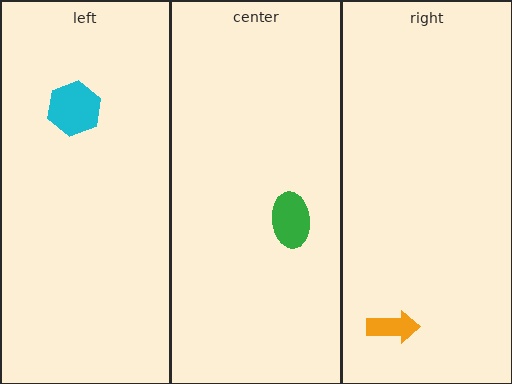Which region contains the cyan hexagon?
The left region.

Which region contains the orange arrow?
The right region.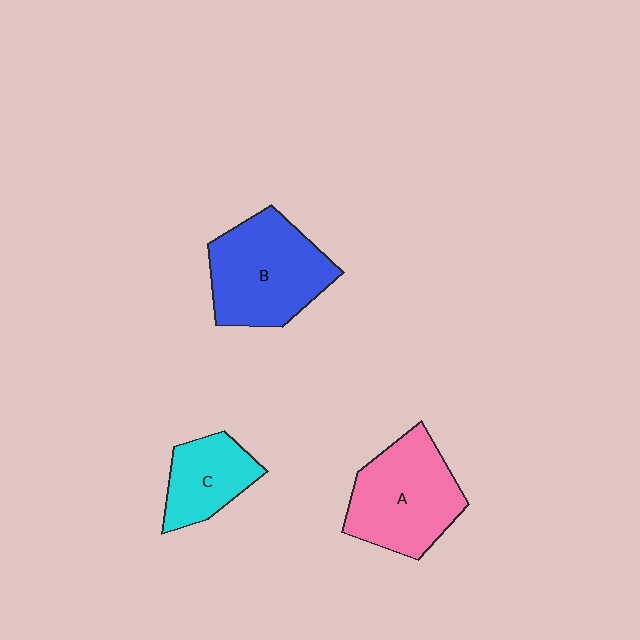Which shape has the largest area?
Shape B (blue).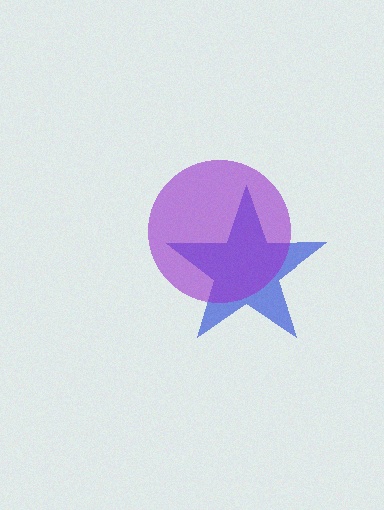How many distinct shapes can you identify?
There are 2 distinct shapes: a blue star, a purple circle.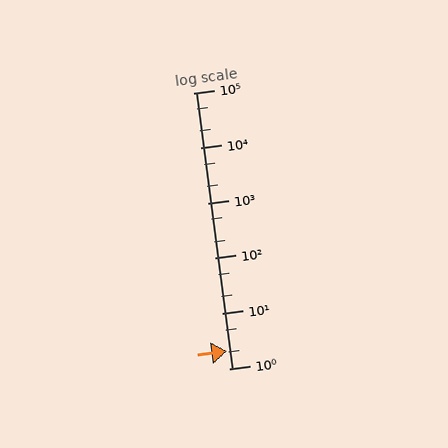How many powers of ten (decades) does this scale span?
The scale spans 5 decades, from 1 to 100000.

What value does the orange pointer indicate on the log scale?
The pointer indicates approximately 2.1.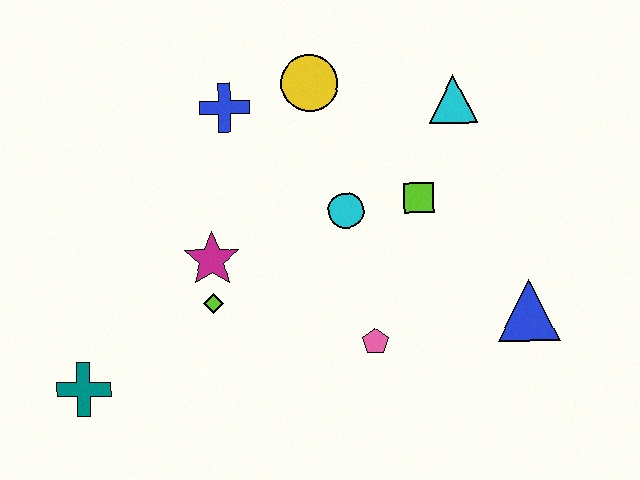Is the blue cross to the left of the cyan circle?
Yes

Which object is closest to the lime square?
The cyan circle is closest to the lime square.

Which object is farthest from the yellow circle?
The teal cross is farthest from the yellow circle.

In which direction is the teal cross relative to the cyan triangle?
The teal cross is to the left of the cyan triangle.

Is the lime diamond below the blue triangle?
No